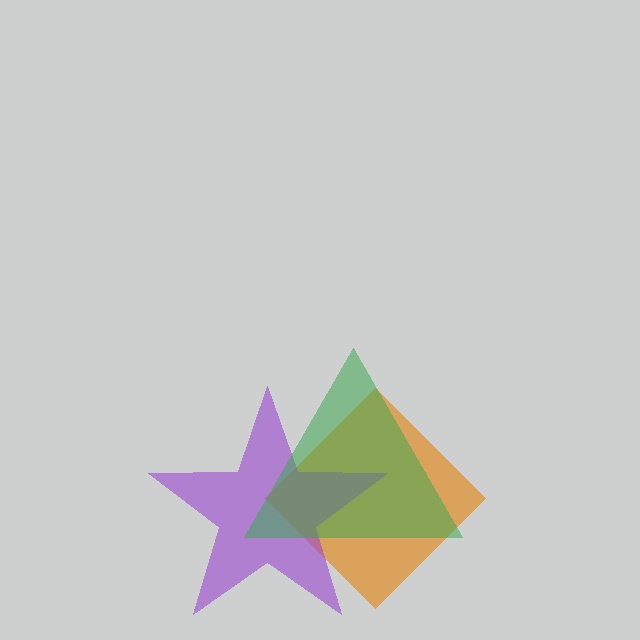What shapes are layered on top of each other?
The layered shapes are: an orange diamond, a purple star, a green triangle.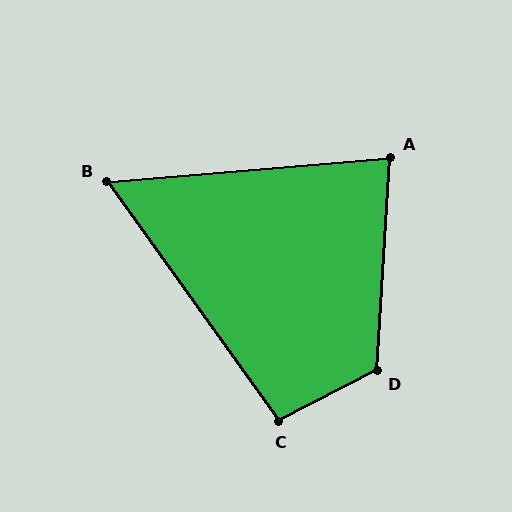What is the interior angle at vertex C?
Approximately 98 degrees (obtuse).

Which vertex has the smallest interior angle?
B, at approximately 59 degrees.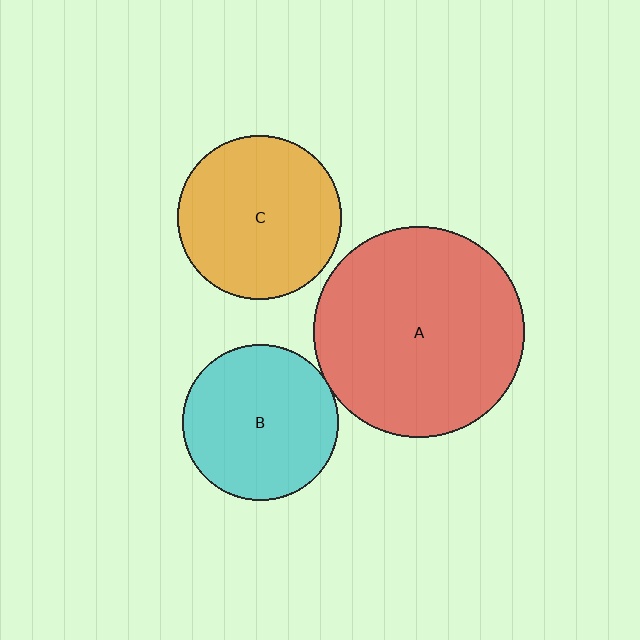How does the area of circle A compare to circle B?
Approximately 1.8 times.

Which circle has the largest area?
Circle A (red).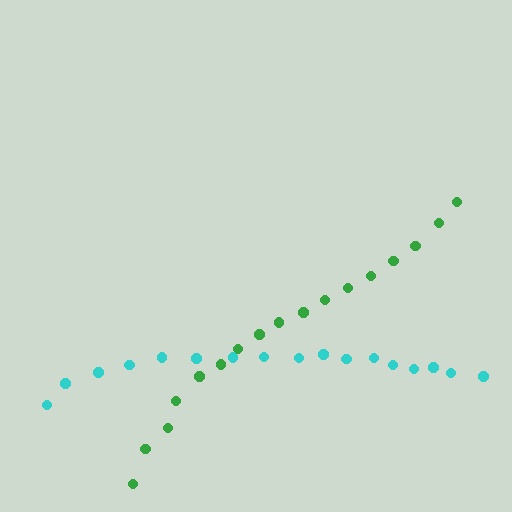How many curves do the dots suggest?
There are 2 distinct paths.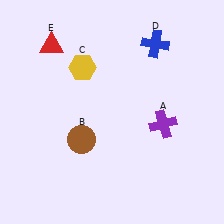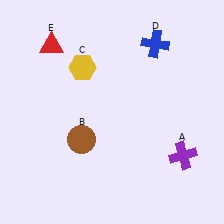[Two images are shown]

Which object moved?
The purple cross (A) moved down.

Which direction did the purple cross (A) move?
The purple cross (A) moved down.